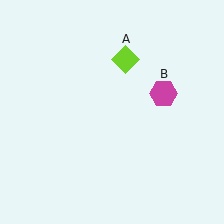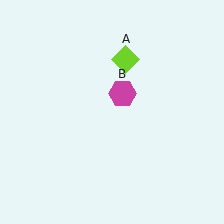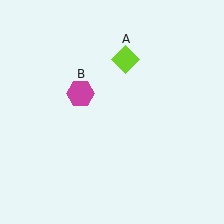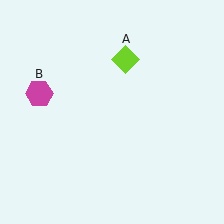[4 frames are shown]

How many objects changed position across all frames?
1 object changed position: magenta hexagon (object B).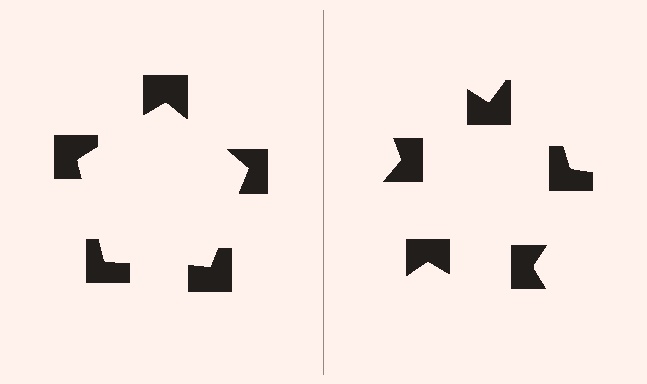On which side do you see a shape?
An illusory pentagon appears on the left side. On the right side the wedge cuts are rotated, so no coherent shape forms.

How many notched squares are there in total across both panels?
10 — 5 on each side.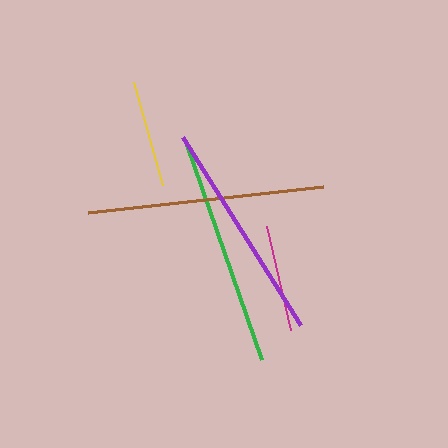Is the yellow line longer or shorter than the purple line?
The purple line is longer than the yellow line.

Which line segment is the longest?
The brown line is the longest at approximately 236 pixels.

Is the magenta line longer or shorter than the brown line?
The brown line is longer than the magenta line.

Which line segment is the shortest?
The magenta line is the shortest at approximately 106 pixels.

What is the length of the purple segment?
The purple segment is approximately 222 pixels long.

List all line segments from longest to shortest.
From longest to shortest: brown, green, purple, yellow, magenta.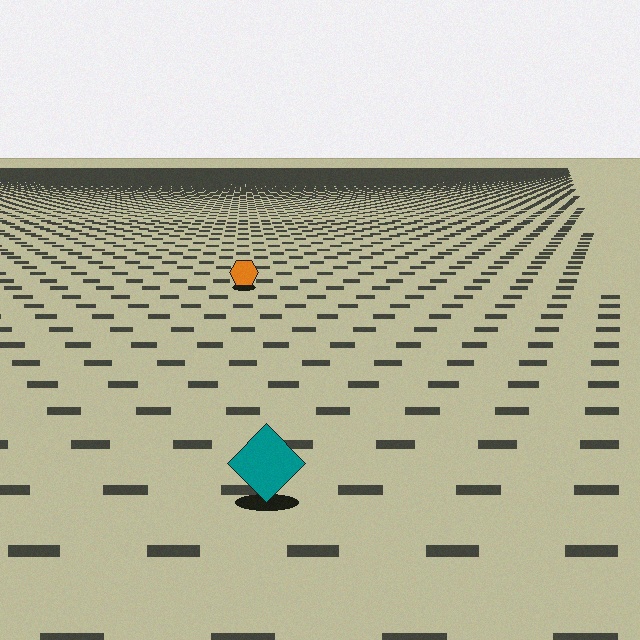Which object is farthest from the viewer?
The orange hexagon is farthest from the viewer. It appears smaller and the ground texture around it is denser.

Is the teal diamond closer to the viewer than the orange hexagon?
Yes. The teal diamond is closer — you can tell from the texture gradient: the ground texture is coarser near it.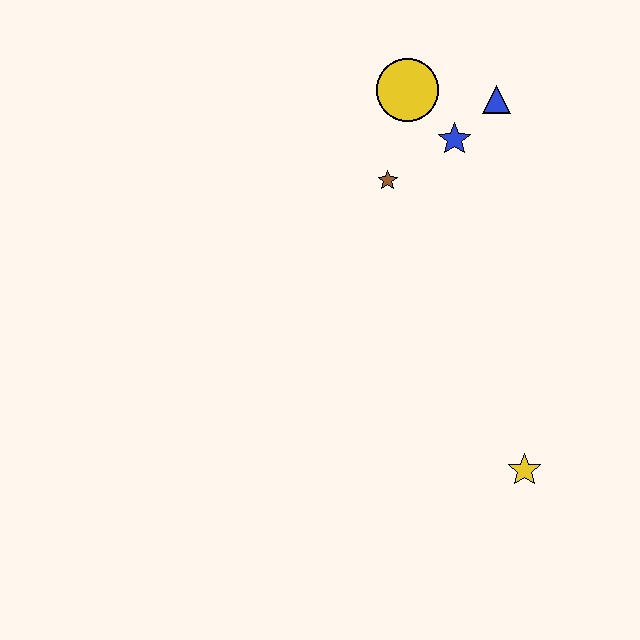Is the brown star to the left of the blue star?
Yes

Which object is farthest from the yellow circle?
The yellow star is farthest from the yellow circle.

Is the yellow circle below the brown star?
No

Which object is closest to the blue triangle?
The blue star is closest to the blue triangle.